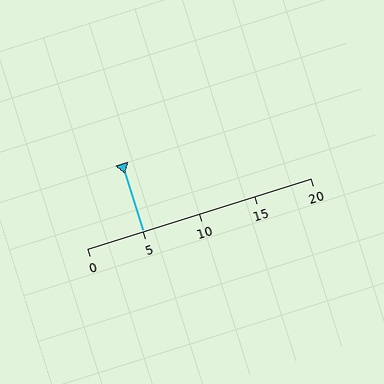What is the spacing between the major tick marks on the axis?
The major ticks are spaced 5 apart.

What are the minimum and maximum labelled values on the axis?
The axis runs from 0 to 20.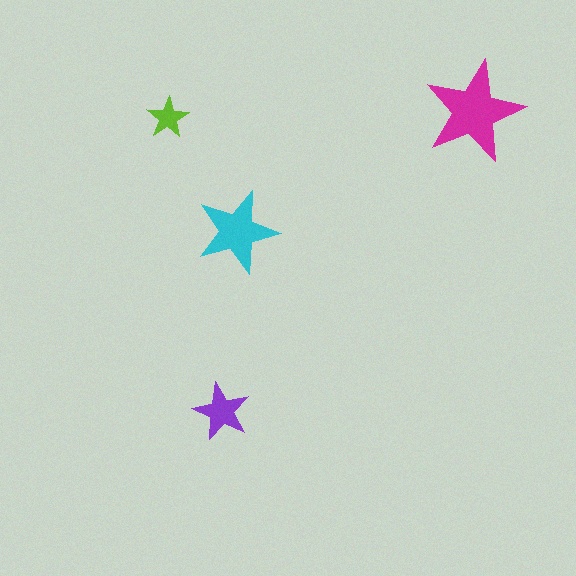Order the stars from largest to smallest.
the magenta one, the cyan one, the purple one, the lime one.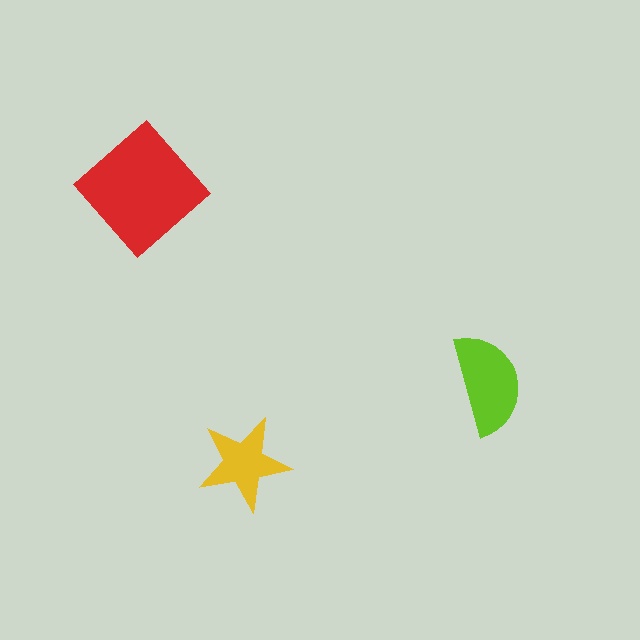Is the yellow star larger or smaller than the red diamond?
Smaller.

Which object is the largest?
The red diamond.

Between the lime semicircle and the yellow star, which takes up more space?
The lime semicircle.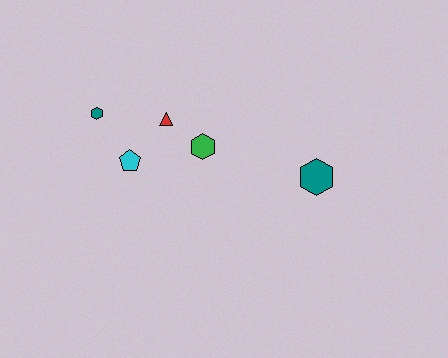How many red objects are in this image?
There is 1 red object.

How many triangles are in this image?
There is 1 triangle.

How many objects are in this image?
There are 5 objects.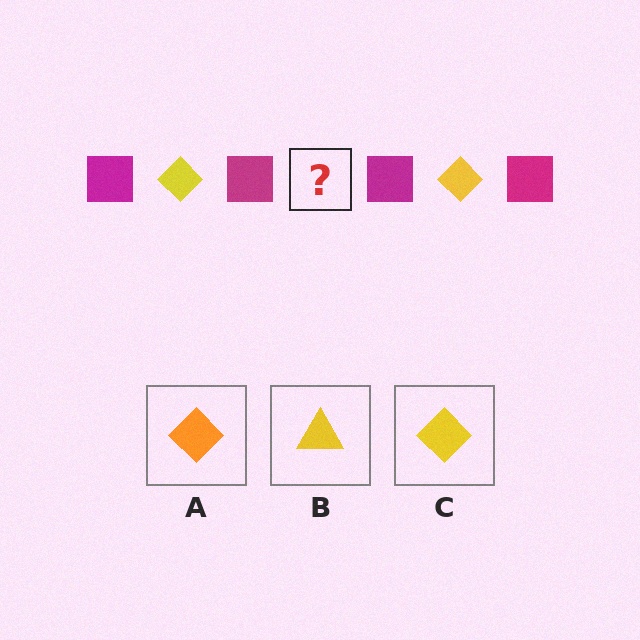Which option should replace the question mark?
Option C.